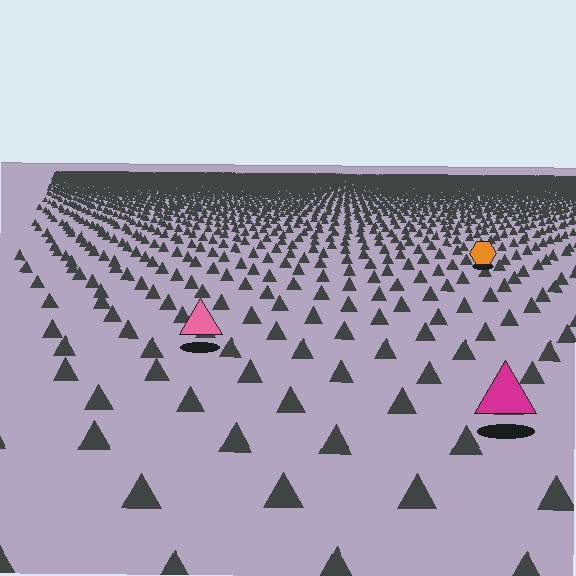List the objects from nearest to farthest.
From nearest to farthest: the magenta triangle, the pink triangle, the orange hexagon.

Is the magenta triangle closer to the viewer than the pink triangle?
Yes. The magenta triangle is closer — you can tell from the texture gradient: the ground texture is coarser near it.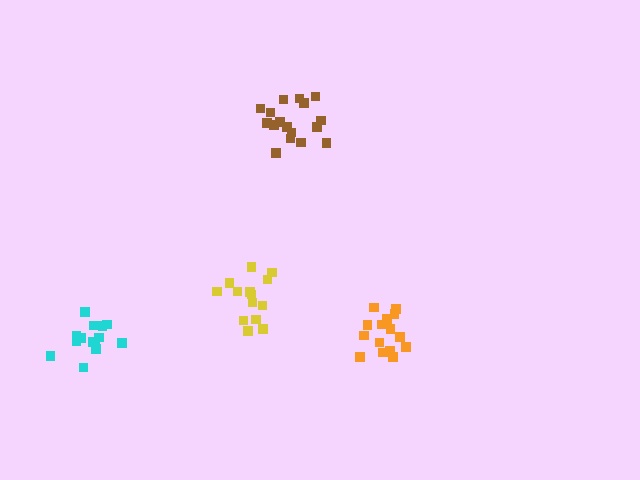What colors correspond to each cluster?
The clusters are colored: cyan, brown, yellow, orange.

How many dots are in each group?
Group 1: 14 dots, Group 2: 17 dots, Group 3: 14 dots, Group 4: 15 dots (60 total).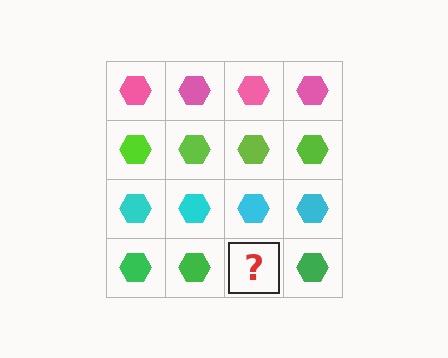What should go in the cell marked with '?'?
The missing cell should contain a green hexagon.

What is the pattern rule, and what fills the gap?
The rule is that each row has a consistent color. The gap should be filled with a green hexagon.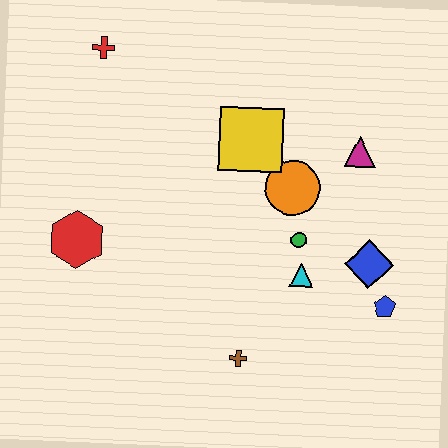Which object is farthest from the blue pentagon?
The red cross is farthest from the blue pentagon.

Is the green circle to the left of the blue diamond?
Yes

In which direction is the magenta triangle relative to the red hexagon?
The magenta triangle is to the right of the red hexagon.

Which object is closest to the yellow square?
The orange circle is closest to the yellow square.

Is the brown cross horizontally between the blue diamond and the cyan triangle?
No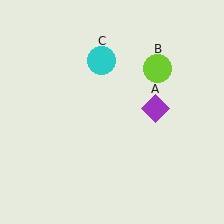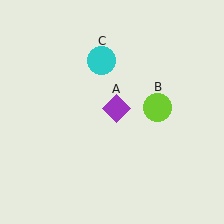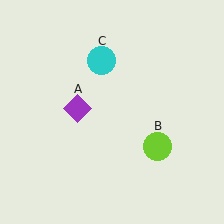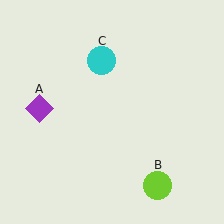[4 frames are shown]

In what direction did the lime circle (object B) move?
The lime circle (object B) moved down.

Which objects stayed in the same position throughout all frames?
Cyan circle (object C) remained stationary.